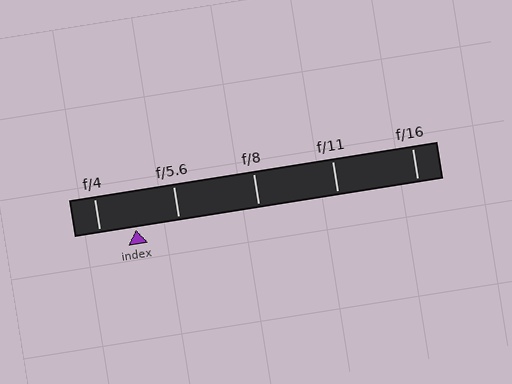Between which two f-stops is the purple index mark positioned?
The index mark is between f/4 and f/5.6.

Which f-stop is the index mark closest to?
The index mark is closest to f/4.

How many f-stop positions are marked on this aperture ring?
There are 5 f-stop positions marked.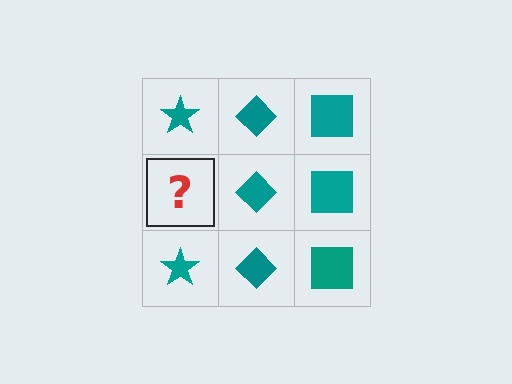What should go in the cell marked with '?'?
The missing cell should contain a teal star.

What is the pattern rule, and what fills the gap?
The rule is that each column has a consistent shape. The gap should be filled with a teal star.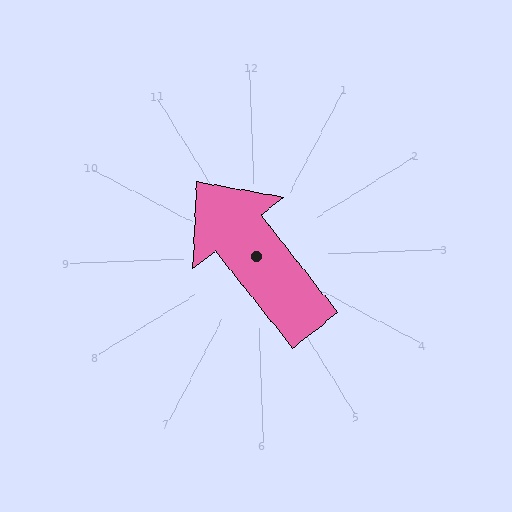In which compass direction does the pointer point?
Northwest.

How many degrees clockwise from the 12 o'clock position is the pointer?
Approximately 324 degrees.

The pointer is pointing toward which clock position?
Roughly 11 o'clock.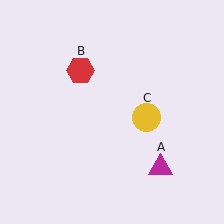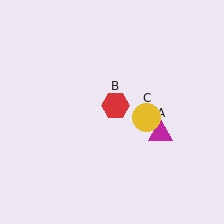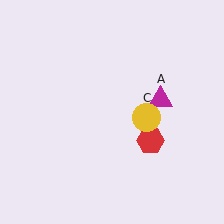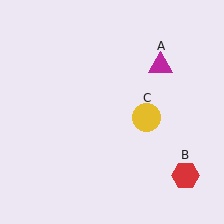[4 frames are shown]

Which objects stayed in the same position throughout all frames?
Yellow circle (object C) remained stationary.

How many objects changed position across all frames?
2 objects changed position: magenta triangle (object A), red hexagon (object B).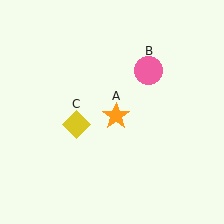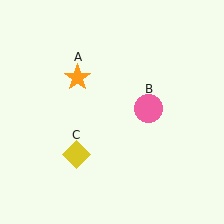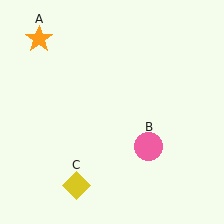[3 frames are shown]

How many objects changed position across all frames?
3 objects changed position: orange star (object A), pink circle (object B), yellow diamond (object C).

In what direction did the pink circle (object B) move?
The pink circle (object B) moved down.